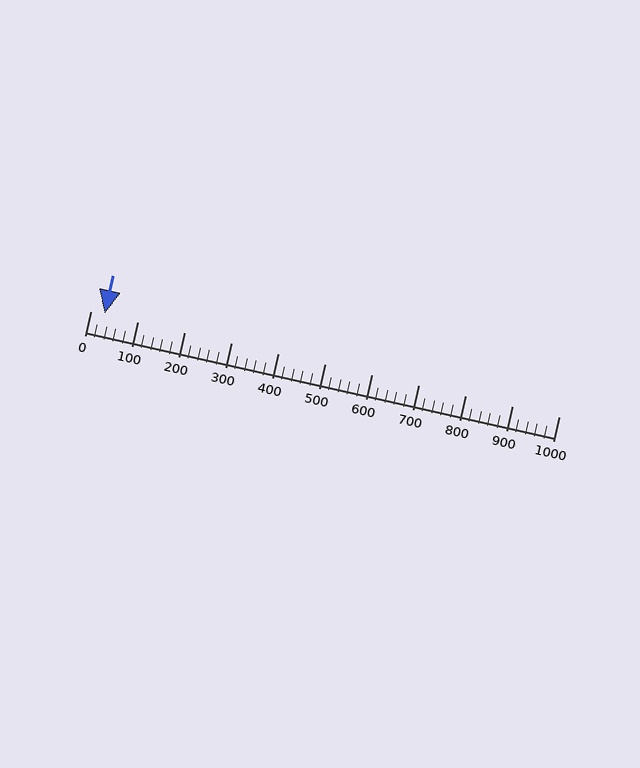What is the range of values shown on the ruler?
The ruler shows values from 0 to 1000.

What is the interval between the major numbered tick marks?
The major tick marks are spaced 100 units apart.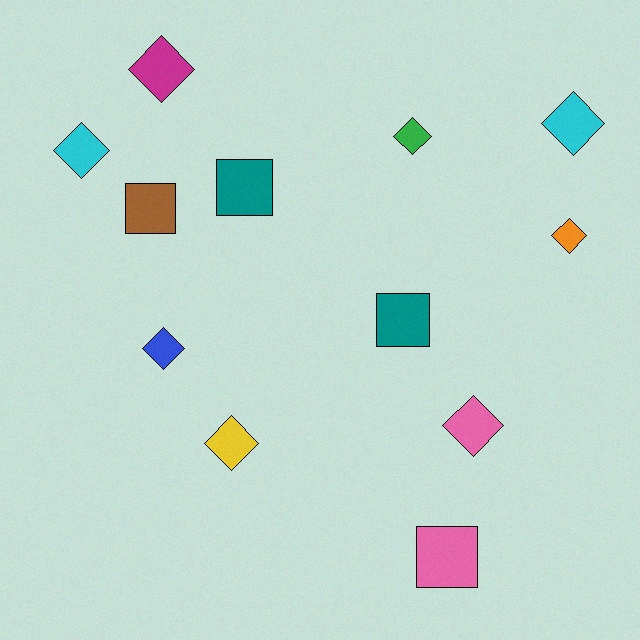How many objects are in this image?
There are 12 objects.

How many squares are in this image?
There are 4 squares.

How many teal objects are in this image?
There are 2 teal objects.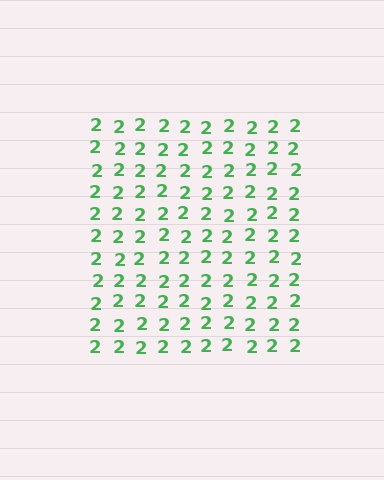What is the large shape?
The large shape is a square.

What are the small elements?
The small elements are digit 2's.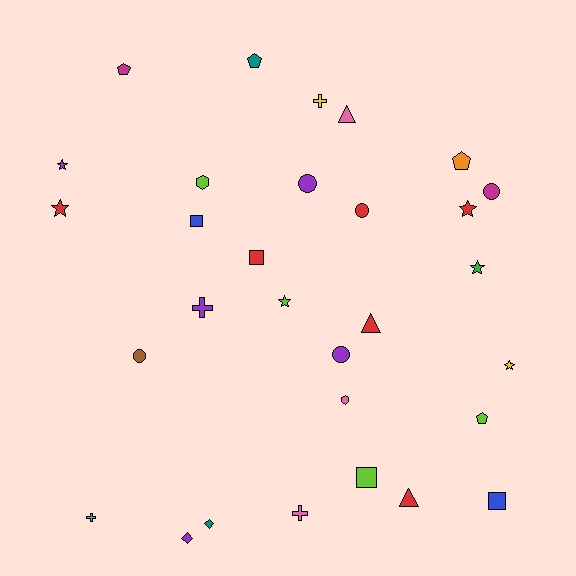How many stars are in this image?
There are 6 stars.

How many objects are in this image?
There are 30 objects.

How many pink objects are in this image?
There are 3 pink objects.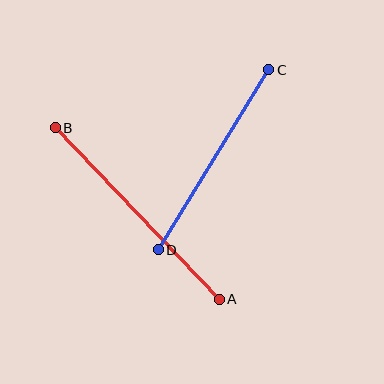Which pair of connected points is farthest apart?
Points A and B are farthest apart.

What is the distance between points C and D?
The distance is approximately 211 pixels.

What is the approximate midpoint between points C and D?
The midpoint is at approximately (214, 160) pixels.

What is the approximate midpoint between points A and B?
The midpoint is at approximately (137, 214) pixels.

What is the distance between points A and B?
The distance is approximately 237 pixels.